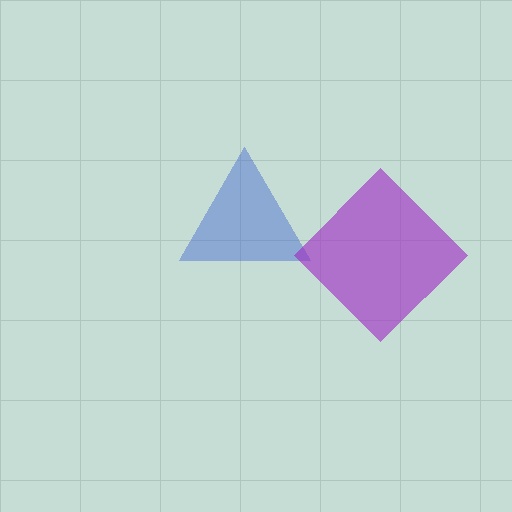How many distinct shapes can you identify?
There are 2 distinct shapes: a blue triangle, a purple diamond.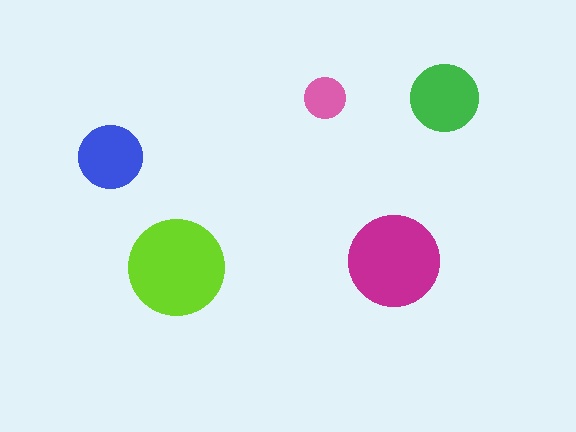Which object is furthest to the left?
The blue circle is leftmost.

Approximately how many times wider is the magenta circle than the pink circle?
About 2 times wider.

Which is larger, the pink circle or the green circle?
The green one.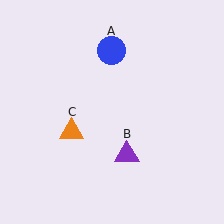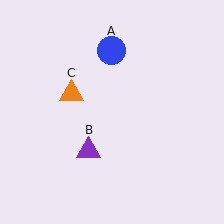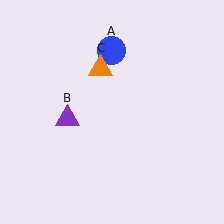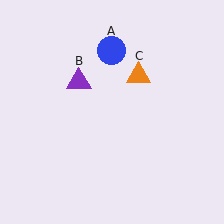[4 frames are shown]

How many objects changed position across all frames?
2 objects changed position: purple triangle (object B), orange triangle (object C).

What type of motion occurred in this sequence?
The purple triangle (object B), orange triangle (object C) rotated clockwise around the center of the scene.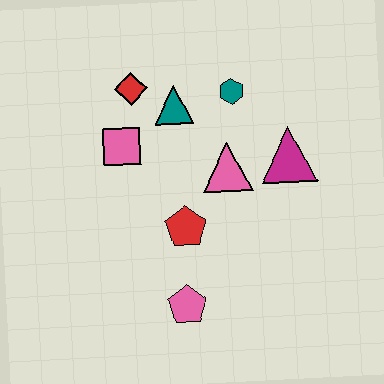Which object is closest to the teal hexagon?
The teal triangle is closest to the teal hexagon.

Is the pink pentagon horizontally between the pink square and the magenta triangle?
Yes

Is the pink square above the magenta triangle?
Yes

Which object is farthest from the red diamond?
The pink pentagon is farthest from the red diamond.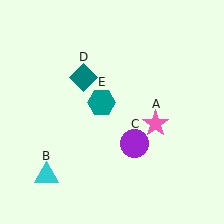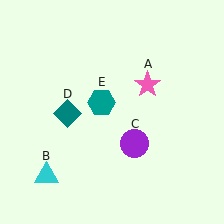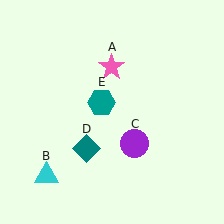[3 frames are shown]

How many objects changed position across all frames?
2 objects changed position: pink star (object A), teal diamond (object D).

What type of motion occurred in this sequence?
The pink star (object A), teal diamond (object D) rotated counterclockwise around the center of the scene.